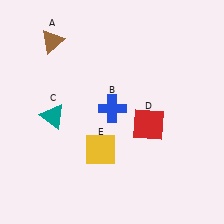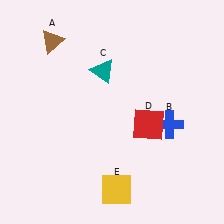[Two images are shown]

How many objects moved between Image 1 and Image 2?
3 objects moved between the two images.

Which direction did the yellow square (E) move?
The yellow square (E) moved down.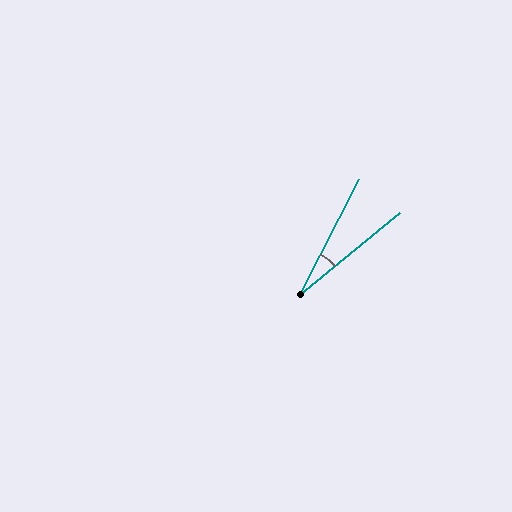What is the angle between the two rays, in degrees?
Approximately 24 degrees.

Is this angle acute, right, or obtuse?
It is acute.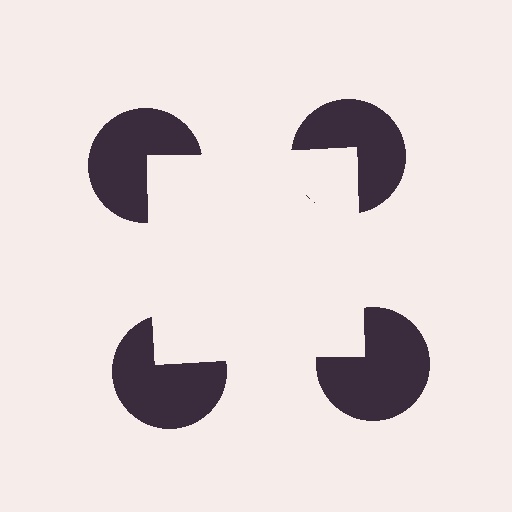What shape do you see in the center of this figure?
An illusory square — its edges are inferred from the aligned wedge cuts in the pac-man discs, not physically drawn.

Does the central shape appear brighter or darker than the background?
It typically appears slightly brighter than the background, even though no actual brightness change is drawn.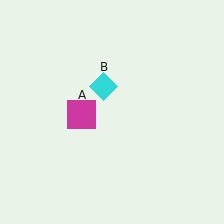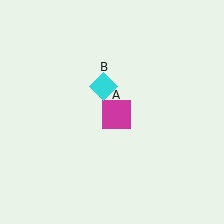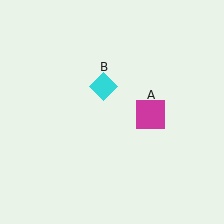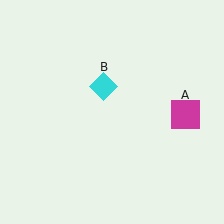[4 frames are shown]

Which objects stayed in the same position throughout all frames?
Cyan diamond (object B) remained stationary.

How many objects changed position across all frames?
1 object changed position: magenta square (object A).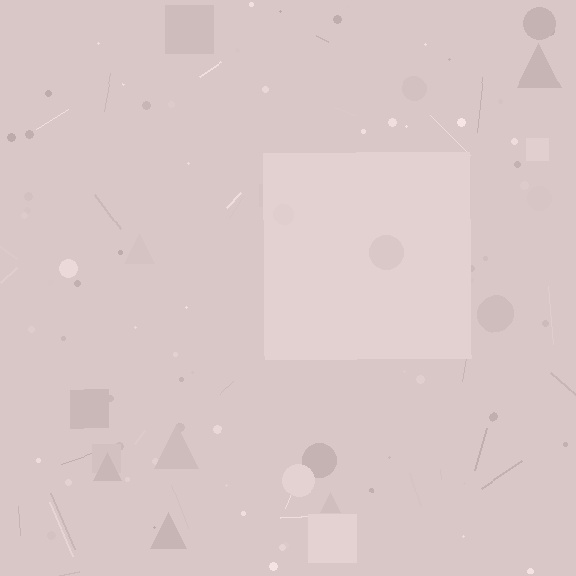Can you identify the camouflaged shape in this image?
The camouflaged shape is a square.